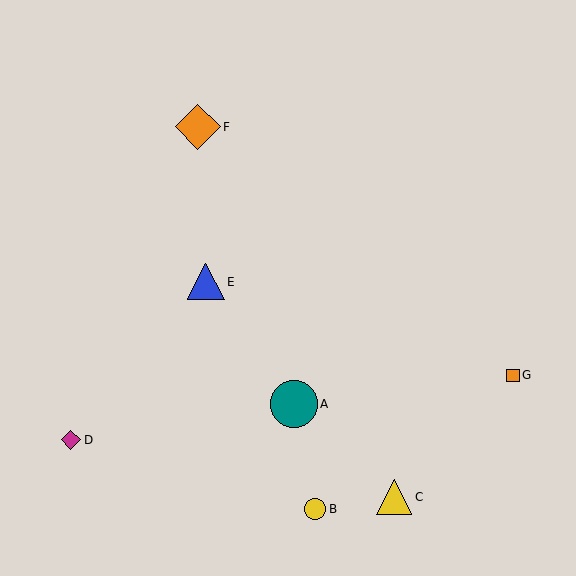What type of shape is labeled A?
Shape A is a teal circle.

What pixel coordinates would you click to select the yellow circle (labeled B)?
Click at (315, 509) to select the yellow circle B.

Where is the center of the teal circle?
The center of the teal circle is at (294, 404).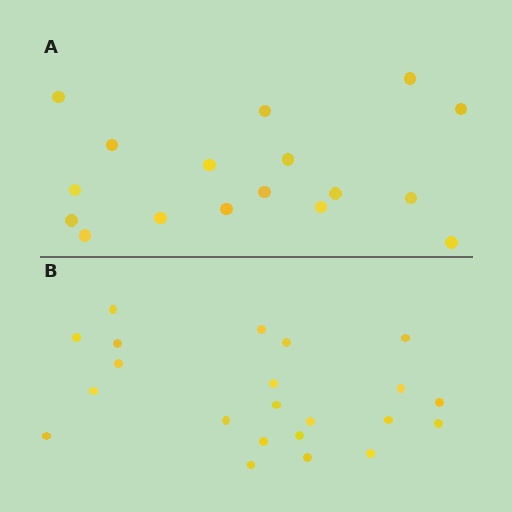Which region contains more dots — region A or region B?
Region B (the bottom region) has more dots.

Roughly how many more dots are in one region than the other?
Region B has about 5 more dots than region A.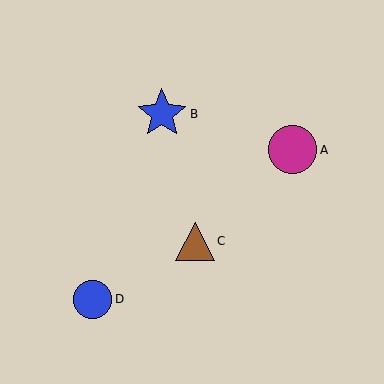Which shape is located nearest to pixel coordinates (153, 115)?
The blue star (labeled B) at (162, 114) is nearest to that location.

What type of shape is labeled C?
Shape C is a brown triangle.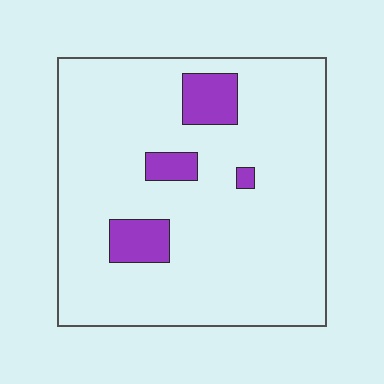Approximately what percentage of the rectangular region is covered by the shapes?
Approximately 10%.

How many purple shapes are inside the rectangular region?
4.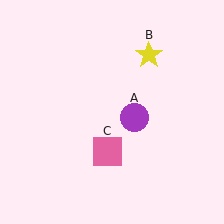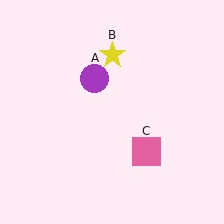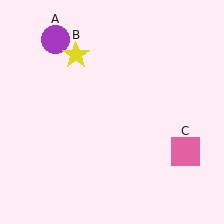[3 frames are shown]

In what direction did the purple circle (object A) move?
The purple circle (object A) moved up and to the left.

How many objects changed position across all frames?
3 objects changed position: purple circle (object A), yellow star (object B), pink square (object C).